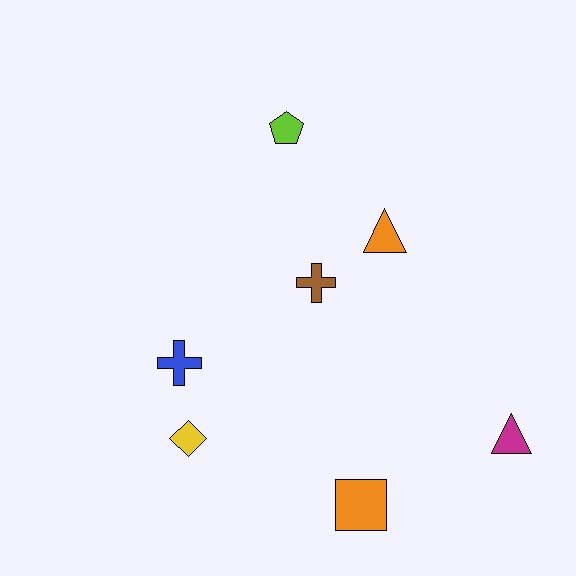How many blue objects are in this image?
There is 1 blue object.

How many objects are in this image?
There are 7 objects.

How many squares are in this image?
There is 1 square.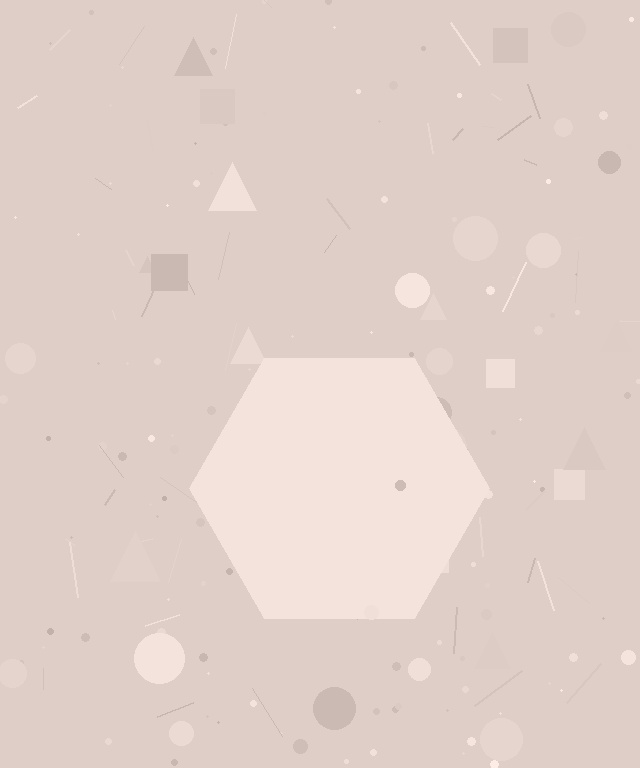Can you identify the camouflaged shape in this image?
The camouflaged shape is a hexagon.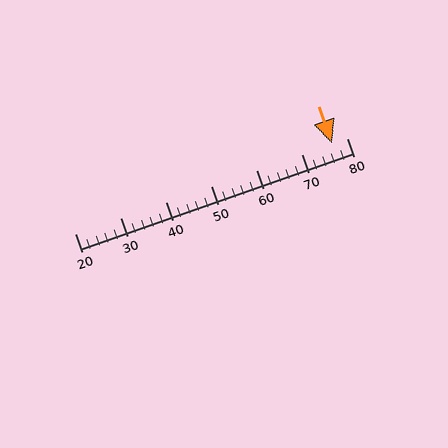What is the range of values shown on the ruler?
The ruler shows values from 20 to 80.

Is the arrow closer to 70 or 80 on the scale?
The arrow is closer to 80.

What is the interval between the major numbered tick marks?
The major tick marks are spaced 10 units apart.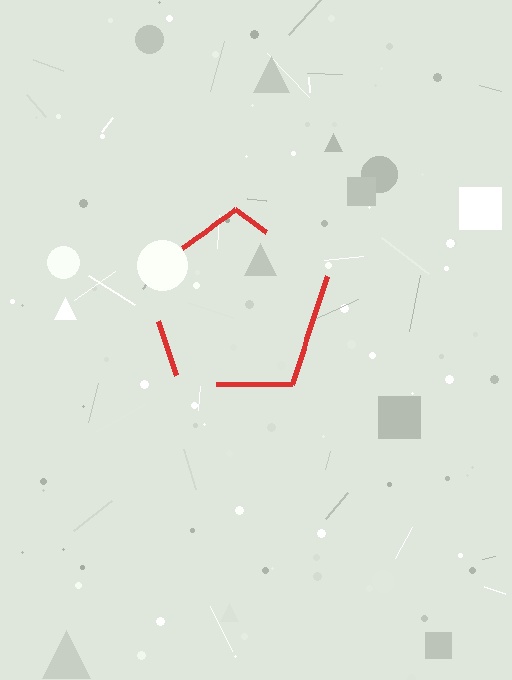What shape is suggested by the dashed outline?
The dashed outline suggests a pentagon.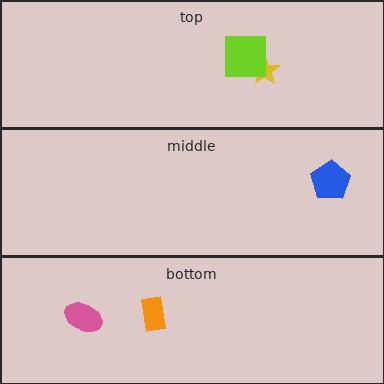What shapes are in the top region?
The yellow star, the lime square.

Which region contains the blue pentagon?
The middle region.